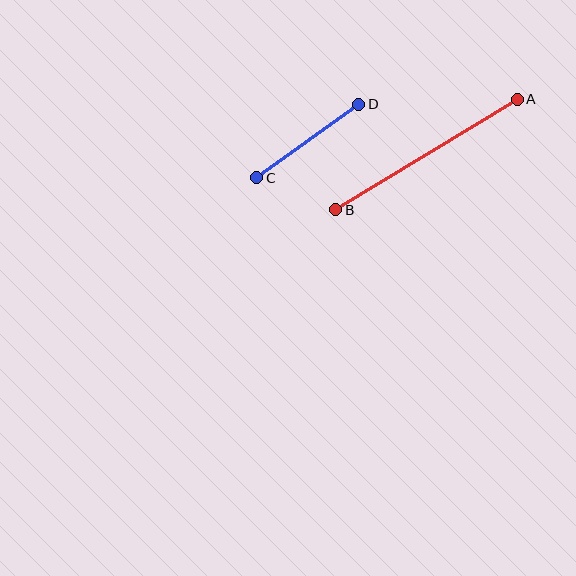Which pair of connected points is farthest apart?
Points A and B are farthest apart.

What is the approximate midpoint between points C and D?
The midpoint is at approximately (308, 141) pixels.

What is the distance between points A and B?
The distance is approximately 213 pixels.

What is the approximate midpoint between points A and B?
The midpoint is at approximately (426, 154) pixels.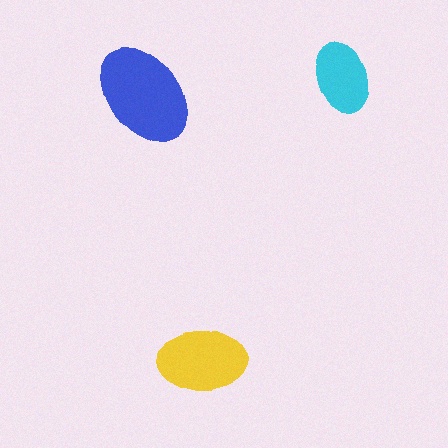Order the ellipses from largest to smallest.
the blue one, the yellow one, the cyan one.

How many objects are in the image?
There are 3 objects in the image.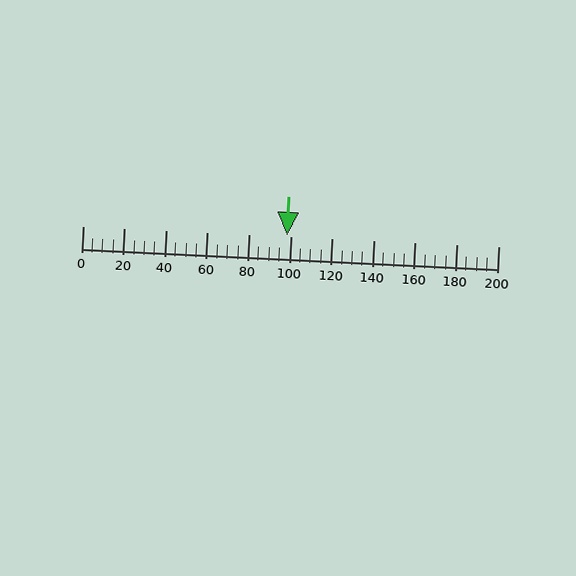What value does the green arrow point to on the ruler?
The green arrow points to approximately 98.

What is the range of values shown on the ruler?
The ruler shows values from 0 to 200.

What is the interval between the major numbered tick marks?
The major tick marks are spaced 20 units apart.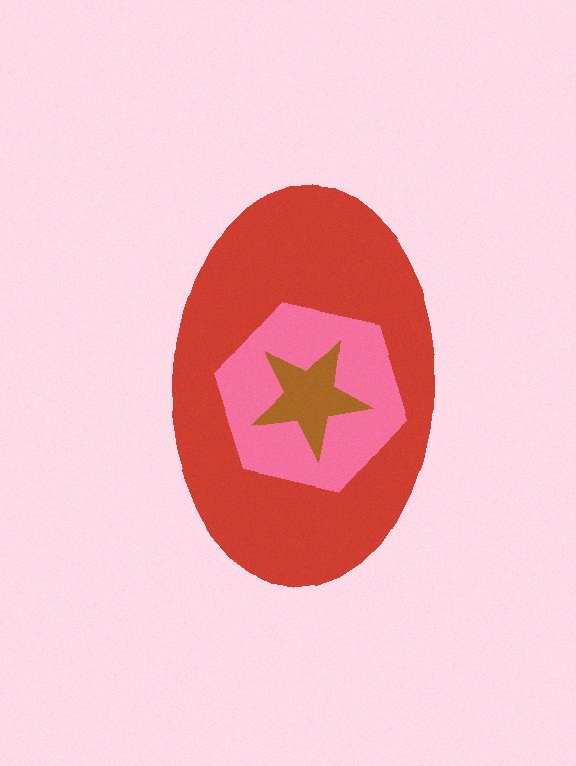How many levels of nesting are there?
3.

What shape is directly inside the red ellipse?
The pink hexagon.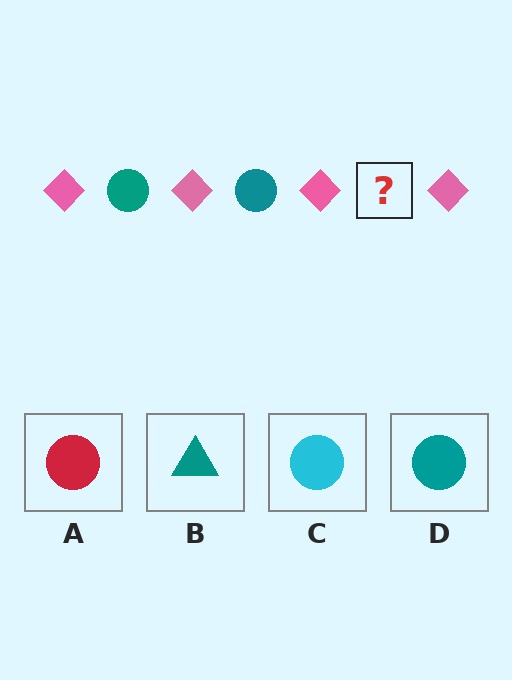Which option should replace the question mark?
Option D.